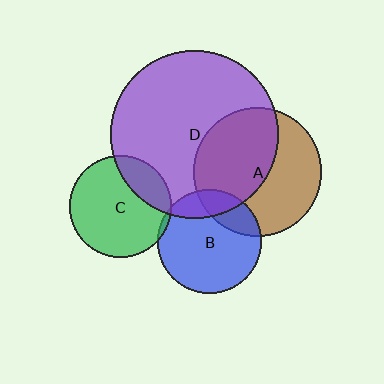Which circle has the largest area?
Circle D (purple).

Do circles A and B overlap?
Yes.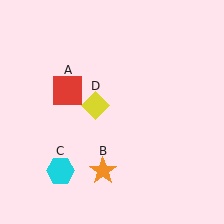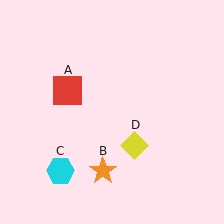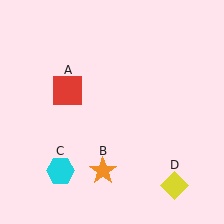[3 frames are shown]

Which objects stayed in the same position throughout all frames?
Red square (object A) and orange star (object B) and cyan hexagon (object C) remained stationary.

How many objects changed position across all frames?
1 object changed position: yellow diamond (object D).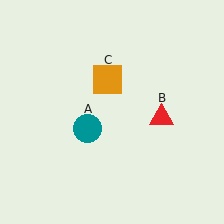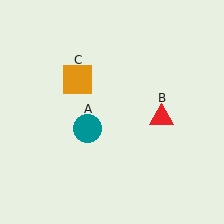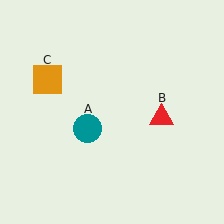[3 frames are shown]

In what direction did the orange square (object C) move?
The orange square (object C) moved left.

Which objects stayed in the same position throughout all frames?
Teal circle (object A) and red triangle (object B) remained stationary.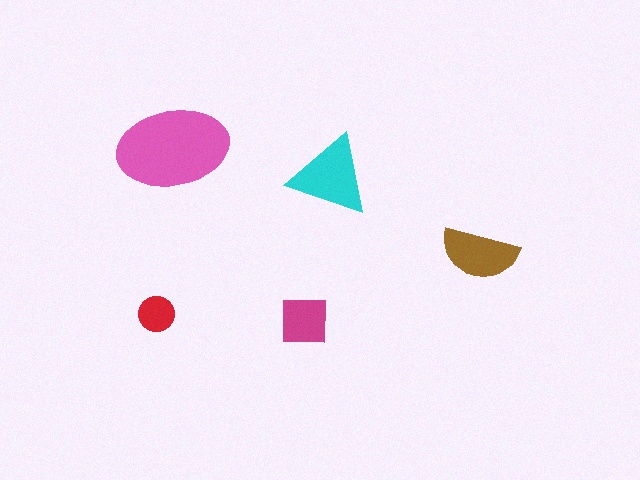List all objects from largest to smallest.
The pink ellipse, the cyan triangle, the brown semicircle, the magenta square, the red circle.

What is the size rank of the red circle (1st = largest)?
5th.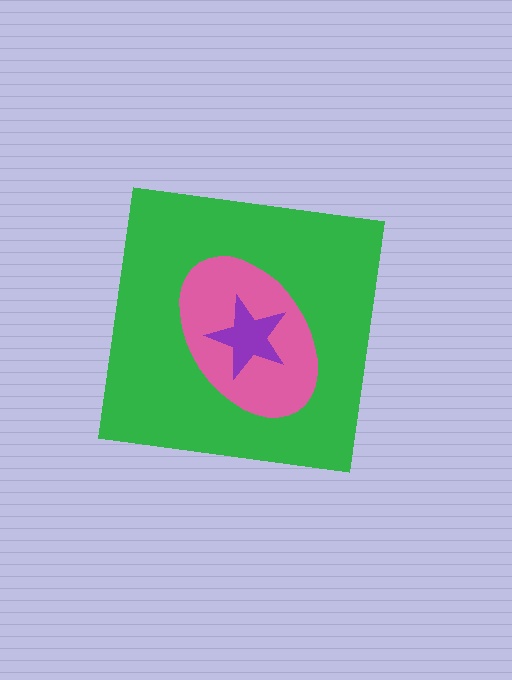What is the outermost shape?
The green square.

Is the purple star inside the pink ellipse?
Yes.